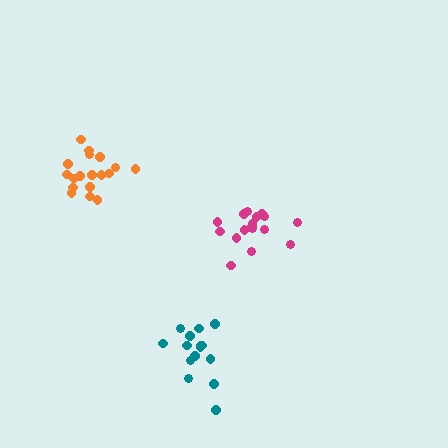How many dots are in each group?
Group 1: 18 dots, Group 2: 15 dots, Group 3: 18 dots (51 total).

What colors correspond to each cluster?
The clusters are colored: orange, teal, magenta.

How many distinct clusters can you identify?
There are 3 distinct clusters.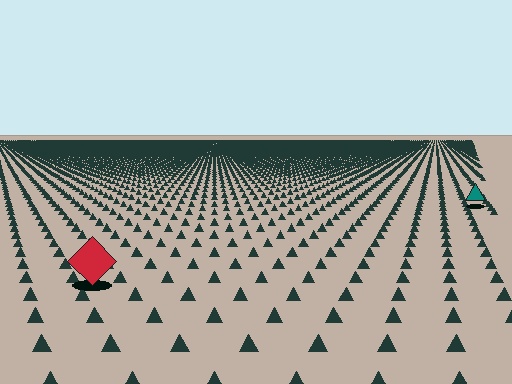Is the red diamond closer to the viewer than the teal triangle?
Yes. The red diamond is closer — you can tell from the texture gradient: the ground texture is coarser near it.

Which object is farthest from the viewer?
The teal triangle is farthest from the viewer. It appears smaller and the ground texture around it is denser.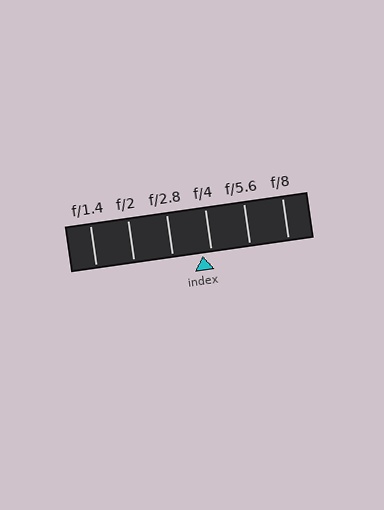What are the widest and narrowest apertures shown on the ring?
The widest aperture shown is f/1.4 and the narrowest is f/8.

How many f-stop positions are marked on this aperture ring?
There are 6 f-stop positions marked.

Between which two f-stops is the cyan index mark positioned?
The index mark is between f/2.8 and f/4.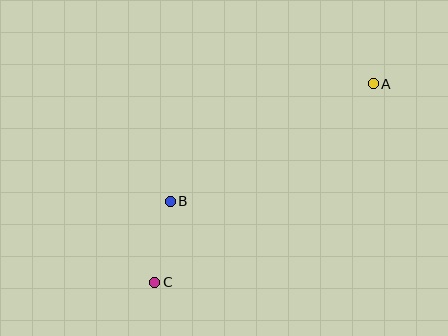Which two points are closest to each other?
Points B and C are closest to each other.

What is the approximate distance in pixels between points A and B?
The distance between A and B is approximately 234 pixels.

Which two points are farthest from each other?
Points A and C are farthest from each other.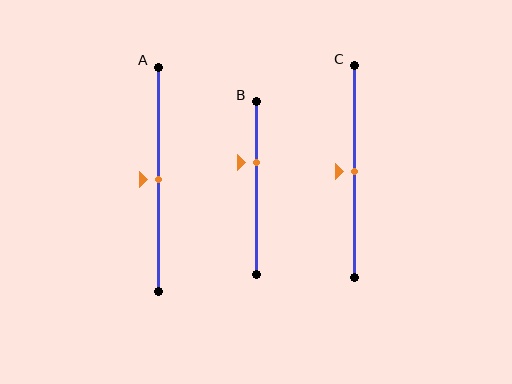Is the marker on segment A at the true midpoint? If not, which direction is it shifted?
Yes, the marker on segment A is at the true midpoint.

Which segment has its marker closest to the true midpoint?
Segment A has its marker closest to the true midpoint.